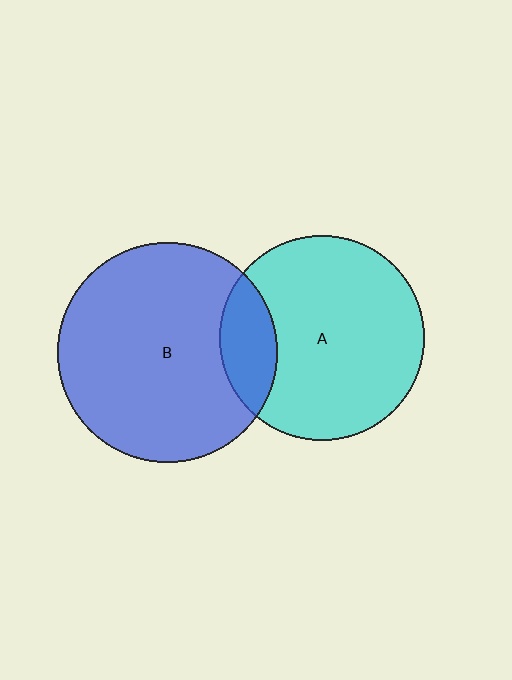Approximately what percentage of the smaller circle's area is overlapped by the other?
Approximately 15%.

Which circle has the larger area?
Circle B (blue).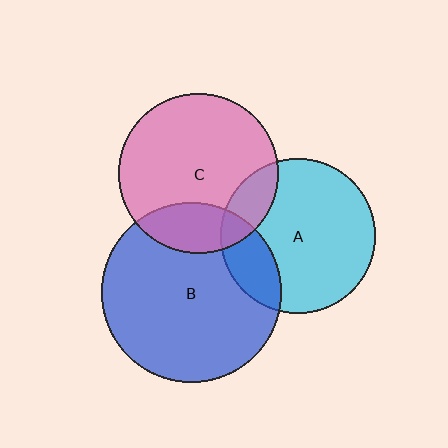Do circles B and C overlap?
Yes.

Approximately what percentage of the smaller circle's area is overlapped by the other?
Approximately 20%.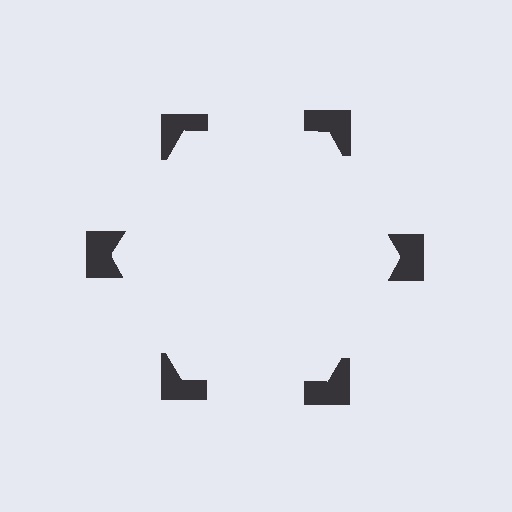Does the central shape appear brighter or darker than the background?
It typically appears slightly brighter than the background, even though no actual brightness change is drawn.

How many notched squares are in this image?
There are 6 — one at each vertex of the illusory hexagon.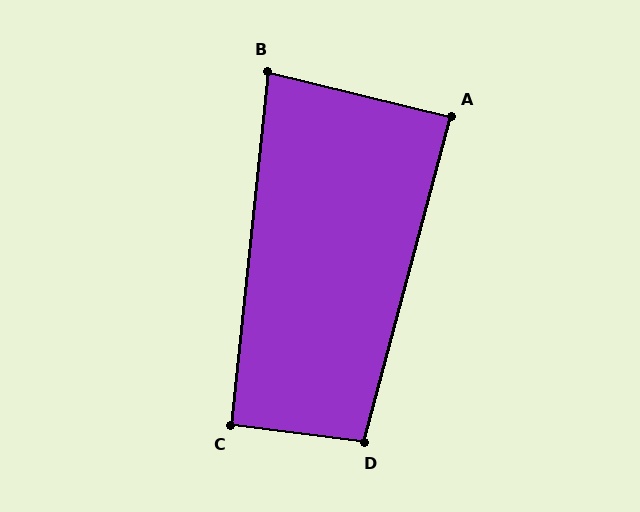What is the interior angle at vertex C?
Approximately 91 degrees (approximately right).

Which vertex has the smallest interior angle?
B, at approximately 82 degrees.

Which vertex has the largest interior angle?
D, at approximately 98 degrees.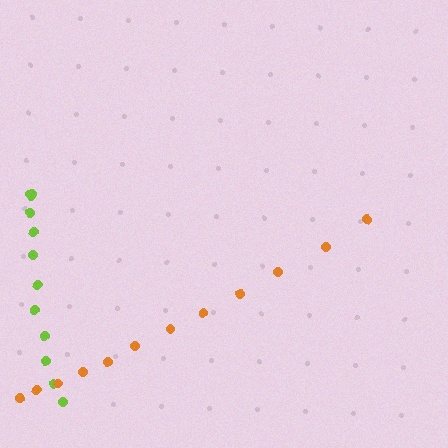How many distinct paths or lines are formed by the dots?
There are 2 distinct paths.